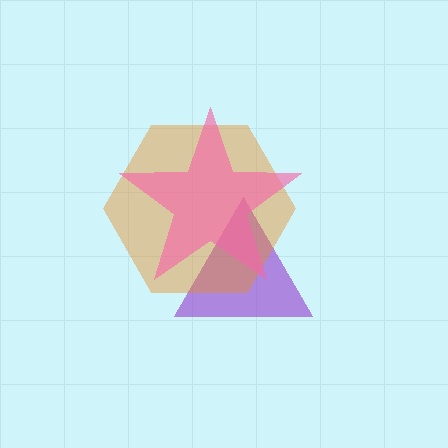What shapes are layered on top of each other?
The layered shapes are: a purple triangle, an orange hexagon, a pink star.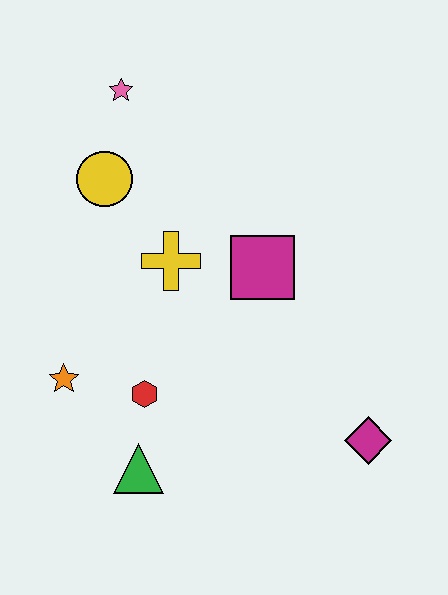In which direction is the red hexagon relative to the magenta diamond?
The red hexagon is to the left of the magenta diamond.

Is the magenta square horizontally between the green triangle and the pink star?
No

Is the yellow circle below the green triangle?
No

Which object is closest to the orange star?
The red hexagon is closest to the orange star.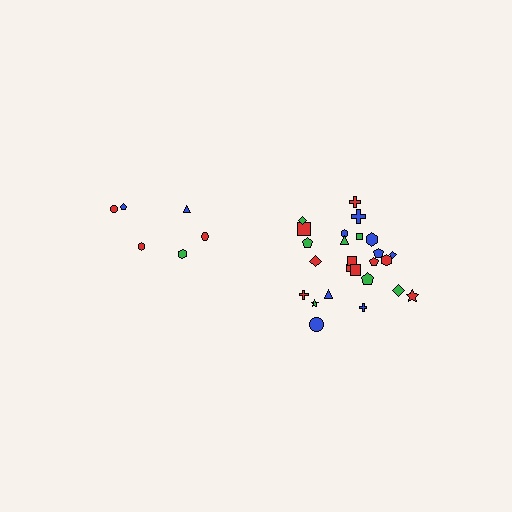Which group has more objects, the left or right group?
The right group.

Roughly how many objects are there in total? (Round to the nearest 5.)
Roughly 30 objects in total.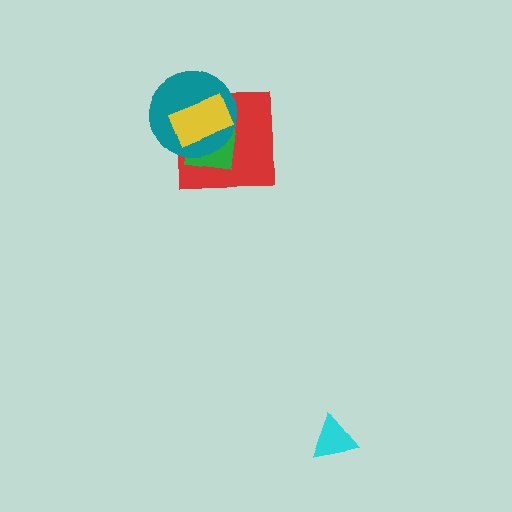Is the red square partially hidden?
Yes, it is partially covered by another shape.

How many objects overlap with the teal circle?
3 objects overlap with the teal circle.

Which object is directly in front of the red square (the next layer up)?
The green square is directly in front of the red square.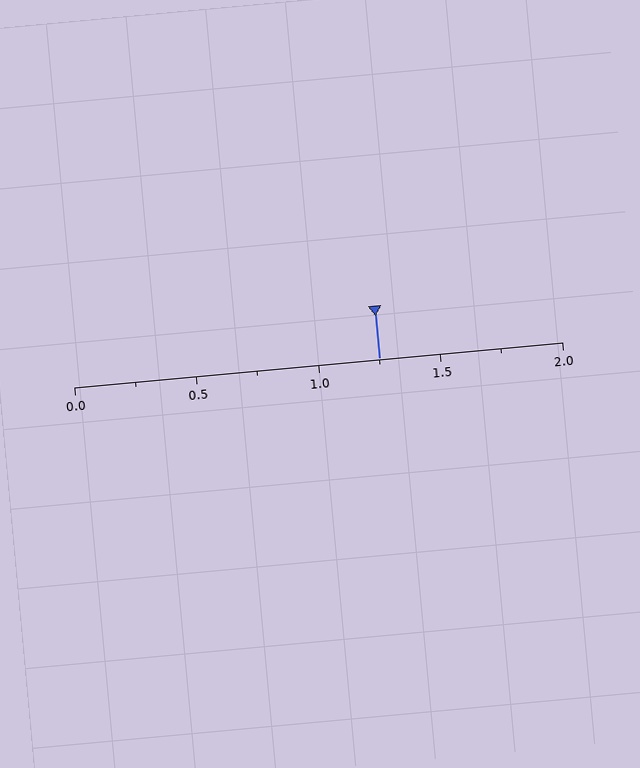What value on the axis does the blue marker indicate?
The marker indicates approximately 1.25.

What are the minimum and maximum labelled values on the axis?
The axis runs from 0.0 to 2.0.